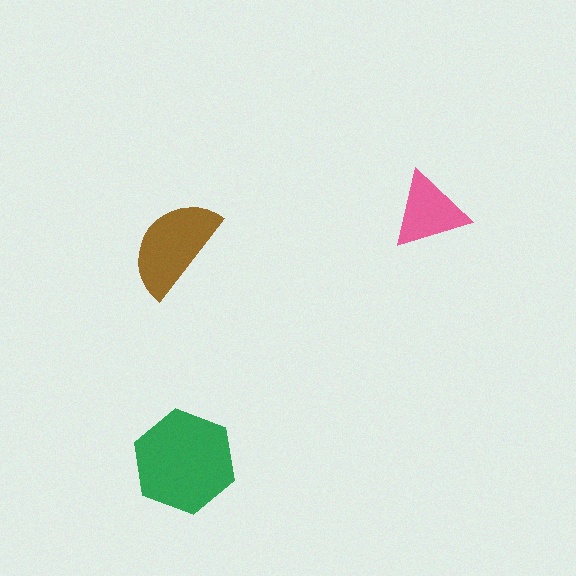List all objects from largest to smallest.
The green hexagon, the brown semicircle, the pink triangle.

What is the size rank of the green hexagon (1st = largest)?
1st.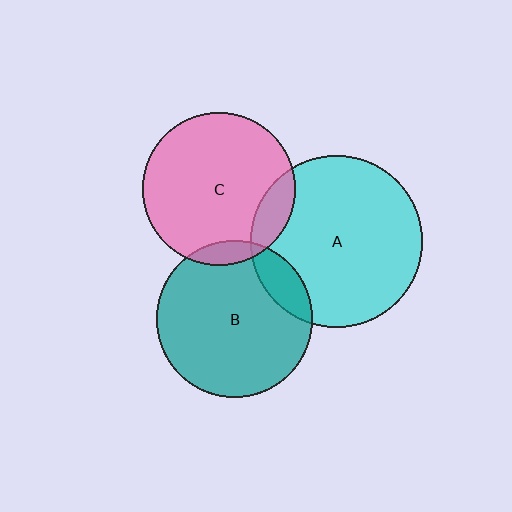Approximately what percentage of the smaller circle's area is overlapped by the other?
Approximately 5%.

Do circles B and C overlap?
Yes.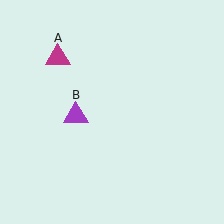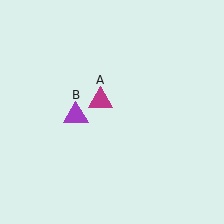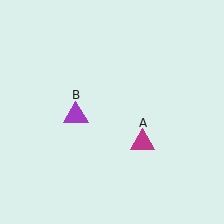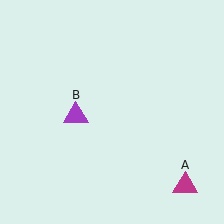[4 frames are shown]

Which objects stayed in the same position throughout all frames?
Purple triangle (object B) remained stationary.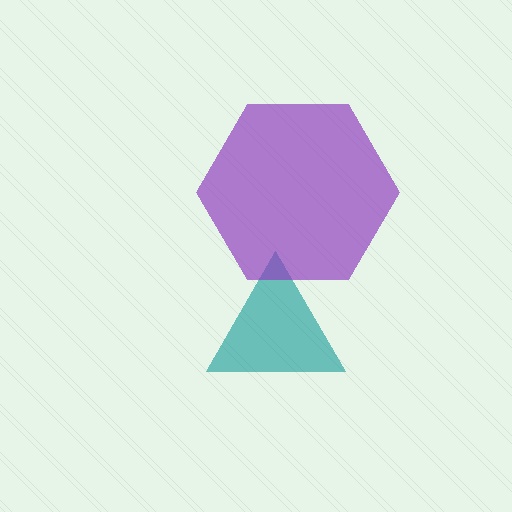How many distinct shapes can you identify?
There are 2 distinct shapes: a teal triangle, a purple hexagon.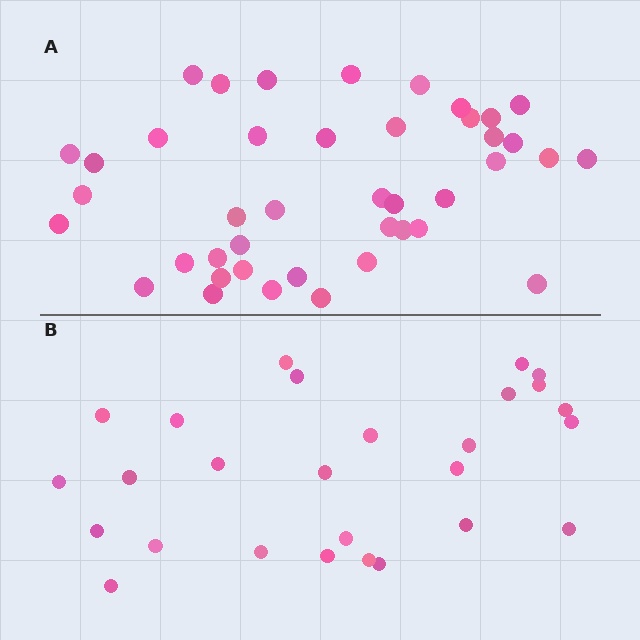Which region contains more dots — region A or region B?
Region A (the top region) has more dots.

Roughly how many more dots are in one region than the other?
Region A has approximately 15 more dots than region B.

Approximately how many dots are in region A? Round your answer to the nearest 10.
About 40 dots. (The exact count is 42, which rounds to 40.)